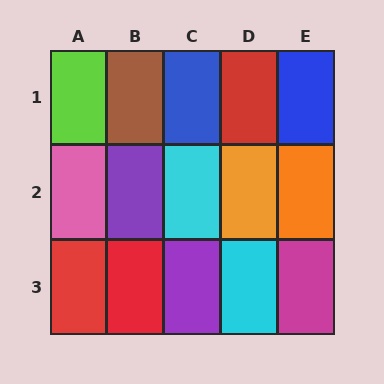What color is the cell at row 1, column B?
Brown.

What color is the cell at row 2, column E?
Orange.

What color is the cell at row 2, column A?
Pink.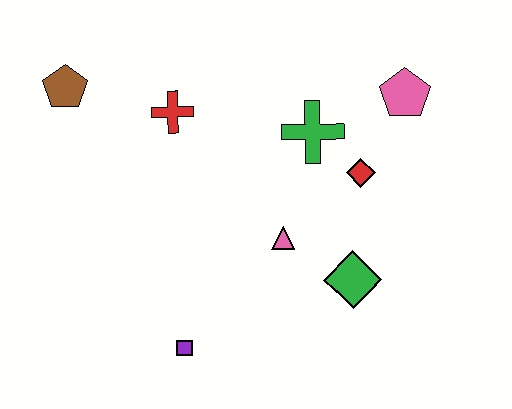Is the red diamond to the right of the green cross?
Yes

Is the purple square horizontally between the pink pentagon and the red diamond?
No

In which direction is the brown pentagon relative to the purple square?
The brown pentagon is above the purple square.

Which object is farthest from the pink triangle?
The brown pentagon is farthest from the pink triangle.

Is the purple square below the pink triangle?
Yes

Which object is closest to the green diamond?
The pink triangle is closest to the green diamond.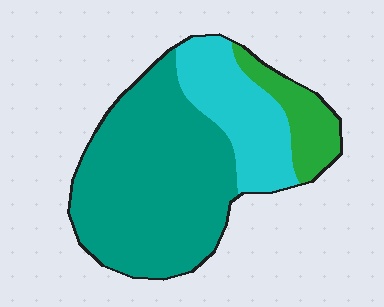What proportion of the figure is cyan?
Cyan takes up between a sixth and a third of the figure.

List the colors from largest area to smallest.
From largest to smallest: teal, cyan, green.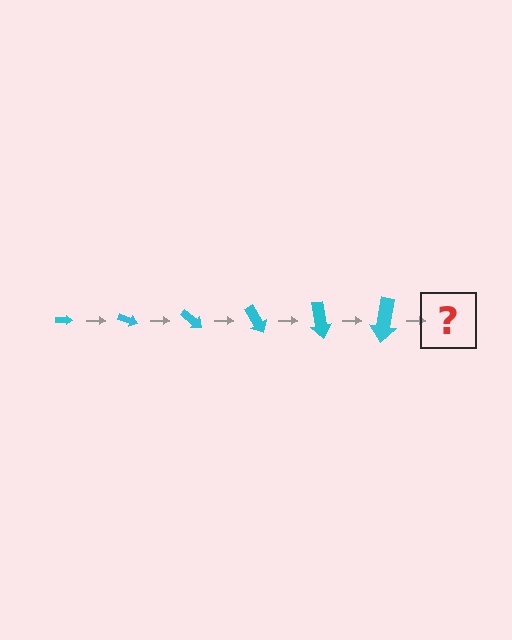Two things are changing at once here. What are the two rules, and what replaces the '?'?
The two rules are that the arrow grows larger each step and it rotates 20 degrees each step. The '?' should be an arrow, larger than the previous one and rotated 120 degrees from the start.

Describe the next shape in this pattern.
It should be an arrow, larger than the previous one and rotated 120 degrees from the start.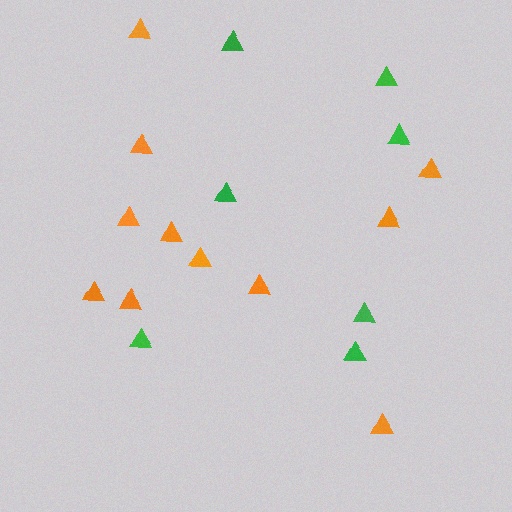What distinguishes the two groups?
There are 2 groups: one group of orange triangles (11) and one group of green triangles (7).